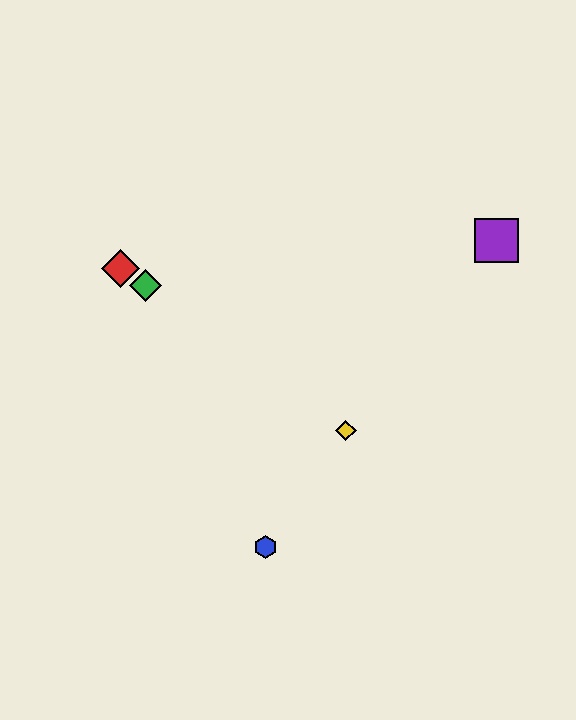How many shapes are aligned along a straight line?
3 shapes (the red diamond, the green diamond, the yellow diamond) are aligned along a straight line.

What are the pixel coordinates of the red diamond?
The red diamond is at (121, 268).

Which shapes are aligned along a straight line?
The red diamond, the green diamond, the yellow diamond are aligned along a straight line.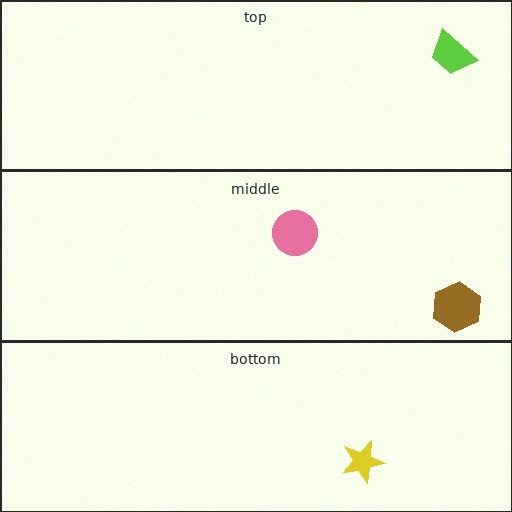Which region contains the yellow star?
The bottom region.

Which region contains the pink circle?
The middle region.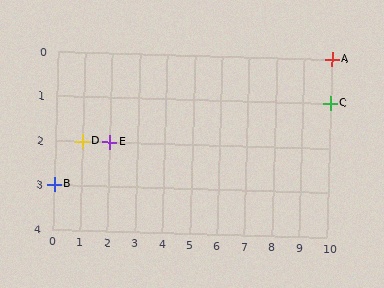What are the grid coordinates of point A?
Point A is at grid coordinates (10, 0).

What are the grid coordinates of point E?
Point E is at grid coordinates (2, 2).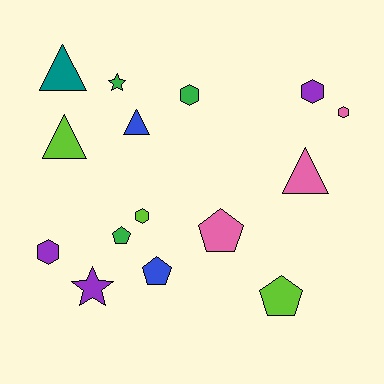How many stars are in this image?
There are 2 stars.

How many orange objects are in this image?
There are no orange objects.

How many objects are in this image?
There are 15 objects.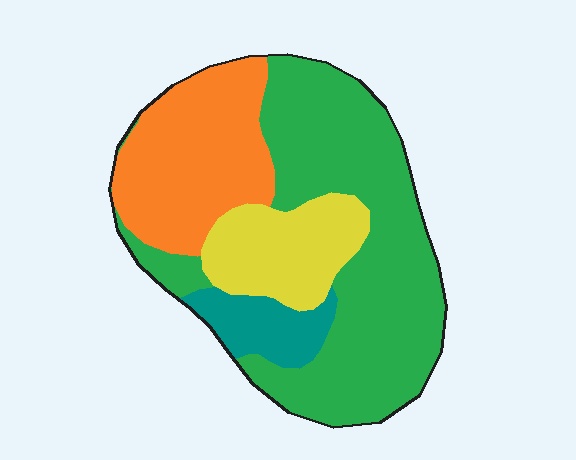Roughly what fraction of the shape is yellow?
Yellow takes up about one sixth (1/6) of the shape.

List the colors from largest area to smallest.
From largest to smallest: green, orange, yellow, teal.